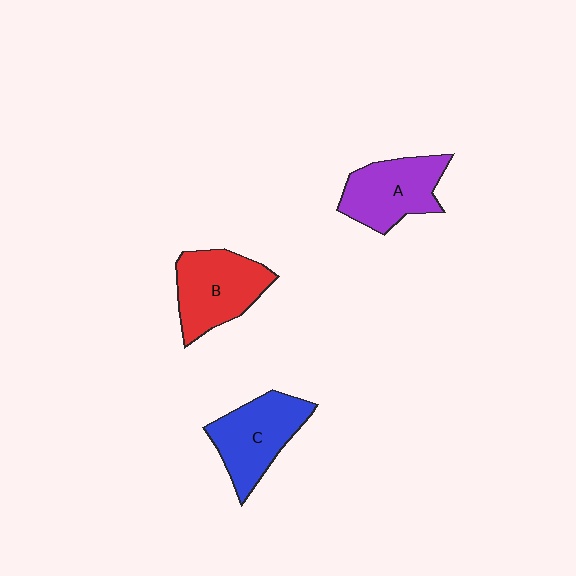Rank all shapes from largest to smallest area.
From largest to smallest: B (red), C (blue), A (purple).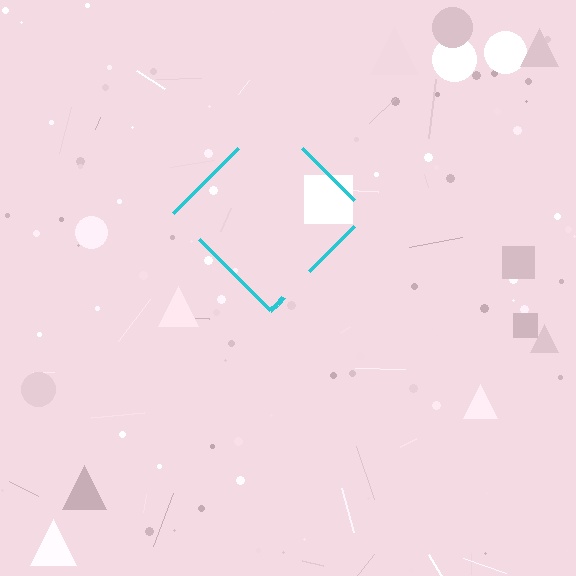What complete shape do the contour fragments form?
The contour fragments form a diamond.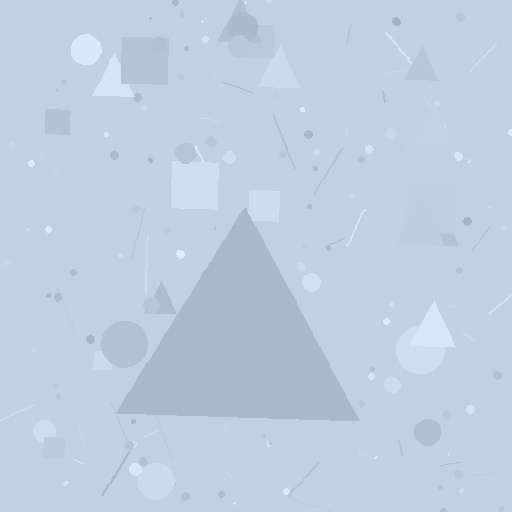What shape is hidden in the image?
A triangle is hidden in the image.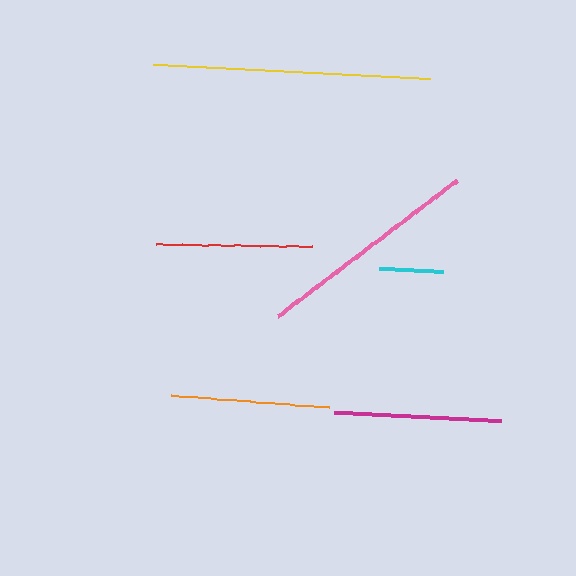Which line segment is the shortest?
The cyan line is the shortest at approximately 64 pixels.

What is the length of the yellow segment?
The yellow segment is approximately 276 pixels long.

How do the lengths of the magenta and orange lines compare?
The magenta and orange lines are approximately the same length.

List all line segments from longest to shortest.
From longest to shortest: yellow, pink, magenta, orange, red, cyan.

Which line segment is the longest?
The yellow line is the longest at approximately 276 pixels.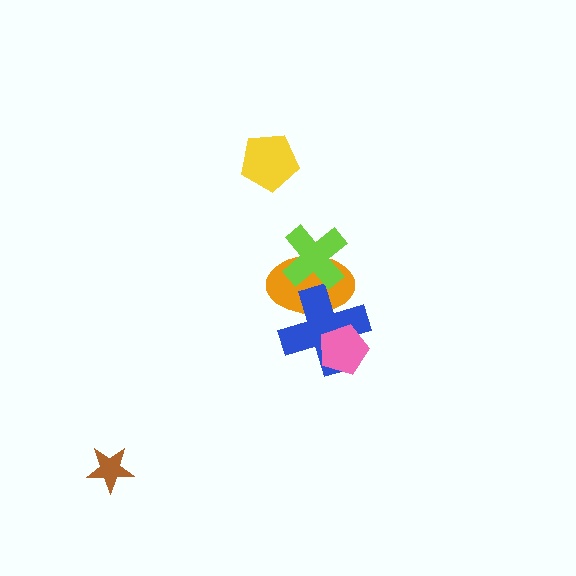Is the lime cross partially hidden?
No, no other shape covers it.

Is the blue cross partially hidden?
Yes, it is partially covered by another shape.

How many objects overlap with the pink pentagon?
1 object overlaps with the pink pentagon.